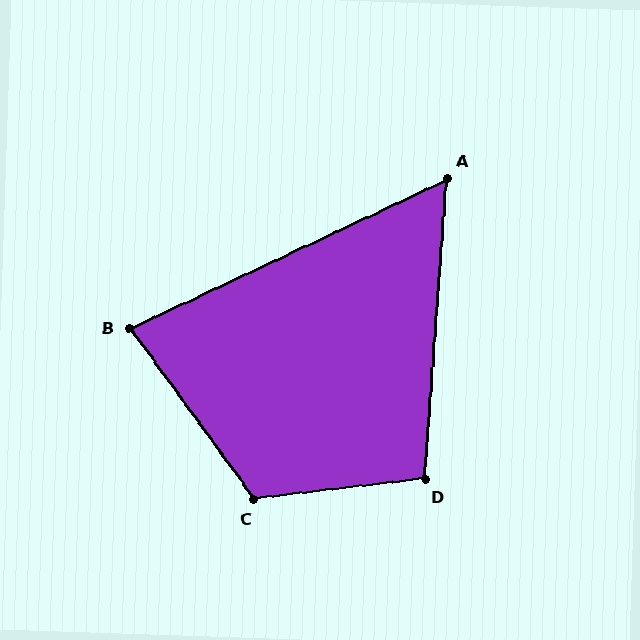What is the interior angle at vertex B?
Approximately 79 degrees (acute).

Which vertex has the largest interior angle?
C, at approximately 120 degrees.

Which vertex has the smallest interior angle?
A, at approximately 60 degrees.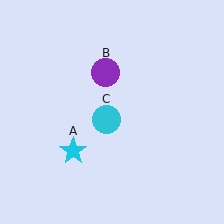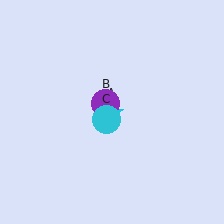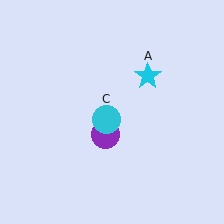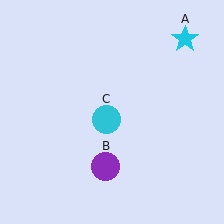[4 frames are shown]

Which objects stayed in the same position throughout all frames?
Cyan circle (object C) remained stationary.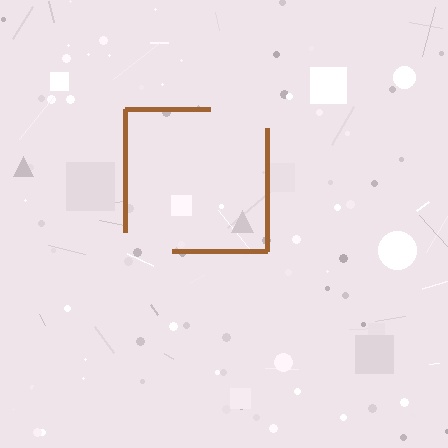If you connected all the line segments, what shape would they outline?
They would outline a square.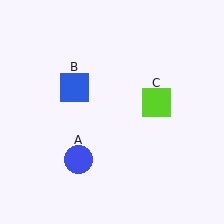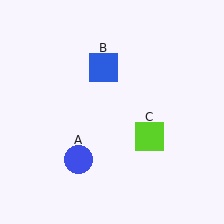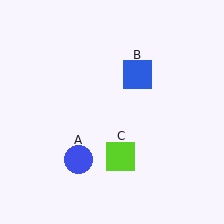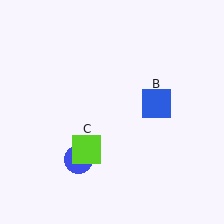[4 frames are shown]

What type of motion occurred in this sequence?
The blue square (object B), lime square (object C) rotated clockwise around the center of the scene.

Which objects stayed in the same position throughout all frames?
Blue circle (object A) remained stationary.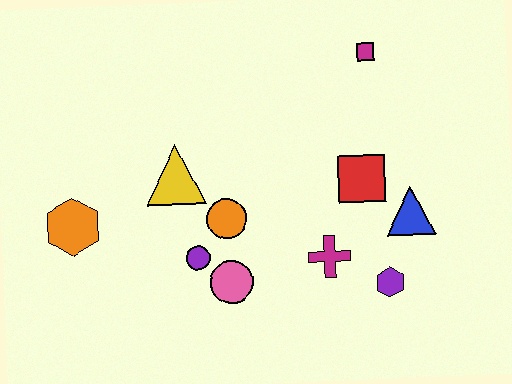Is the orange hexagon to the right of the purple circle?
No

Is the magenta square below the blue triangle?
No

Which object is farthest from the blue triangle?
The orange hexagon is farthest from the blue triangle.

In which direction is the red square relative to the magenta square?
The red square is below the magenta square.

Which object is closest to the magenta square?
The red square is closest to the magenta square.